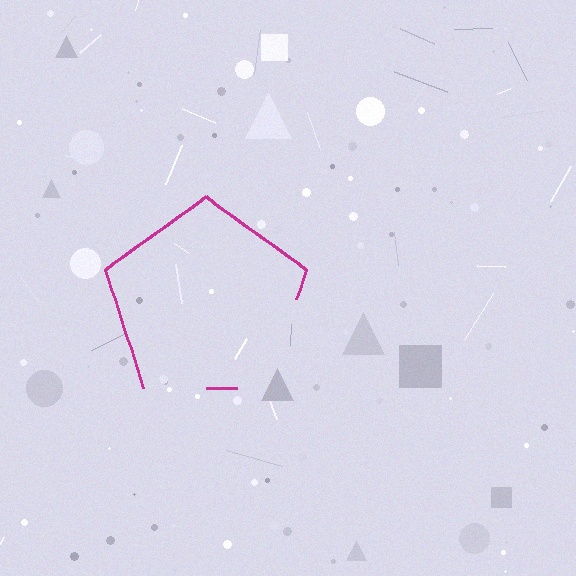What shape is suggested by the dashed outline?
The dashed outline suggests a pentagon.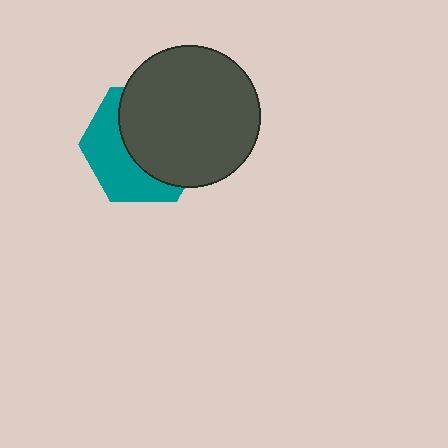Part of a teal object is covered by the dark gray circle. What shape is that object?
It is a hexagon.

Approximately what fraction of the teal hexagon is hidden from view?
Roughly 58% of the teal hexagon is hidden behind the dark gray circle.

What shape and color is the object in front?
The object in front is a dark gray circle.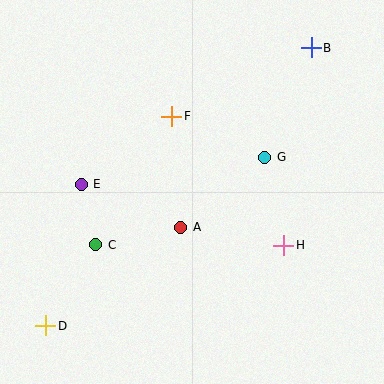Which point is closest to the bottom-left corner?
Point D is closest to the bottom-left corner.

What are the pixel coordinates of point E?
Point E is at (81, 184).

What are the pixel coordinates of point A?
Point A is at (181, 227).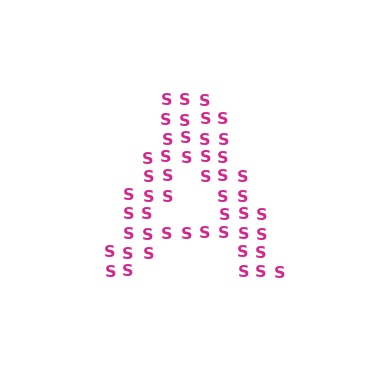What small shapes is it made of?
It is made of small letter S's.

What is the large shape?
The large shape is the letter A.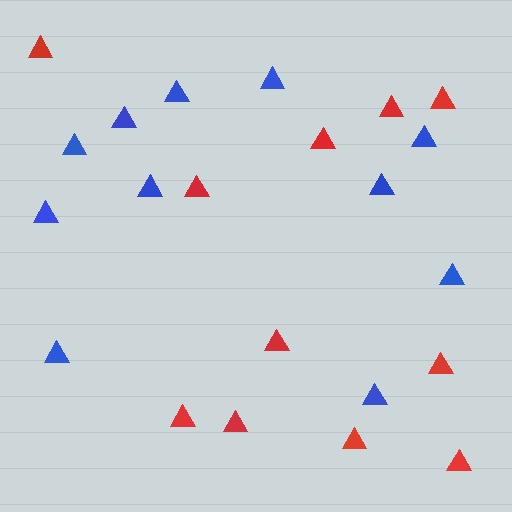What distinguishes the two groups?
There are 2 groups: one group of red triangles (11) and one group of blue triangles (11).